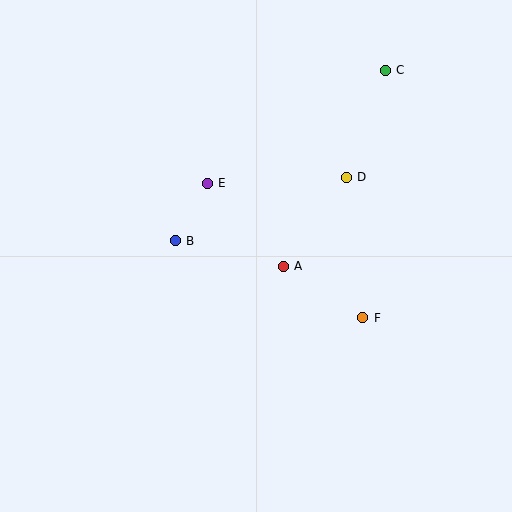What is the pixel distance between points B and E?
The distance between B and E is 66 pixels.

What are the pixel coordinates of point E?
Point E is at (207, 183).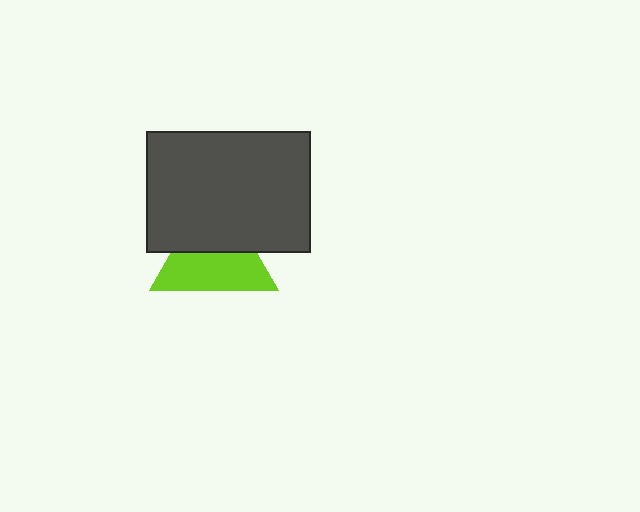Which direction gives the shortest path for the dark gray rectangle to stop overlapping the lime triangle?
Moving up gives the shortest separation.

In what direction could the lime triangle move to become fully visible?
The lime triangle could move down. That would shift it out from behind the dark gray rectangle entirely.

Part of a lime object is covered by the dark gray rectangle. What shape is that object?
It is a triangle.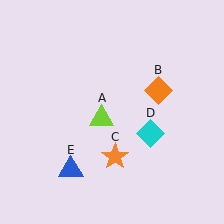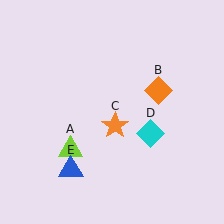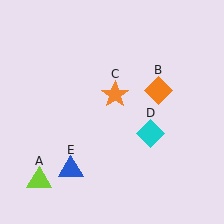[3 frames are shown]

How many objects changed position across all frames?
2 objects changed position: lime triangle (object A), orange star (object C).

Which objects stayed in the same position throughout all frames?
Orange diamond (object B) and cyan diamond (object D) and blue triangle (object E) remained stationary.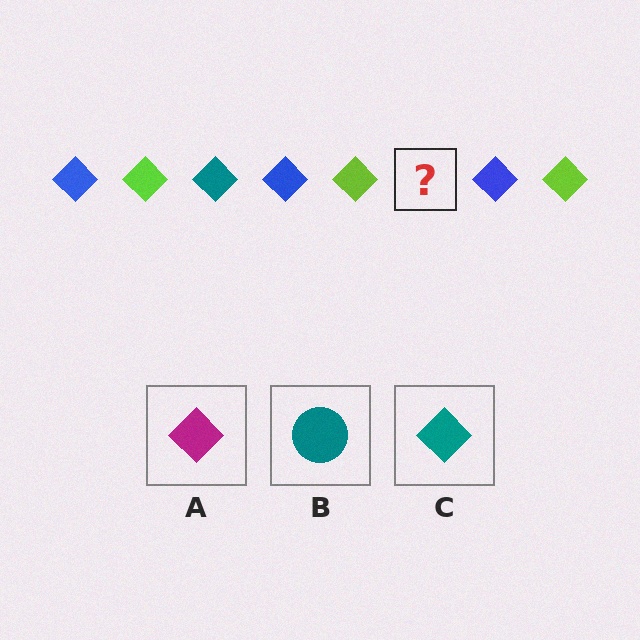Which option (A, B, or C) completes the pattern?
C.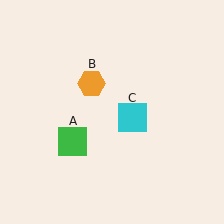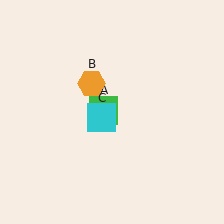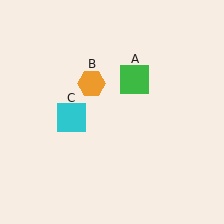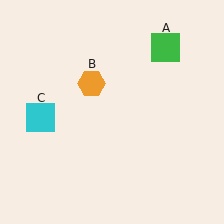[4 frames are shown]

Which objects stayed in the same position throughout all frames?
Orange hexagon (object B) remained stationary.